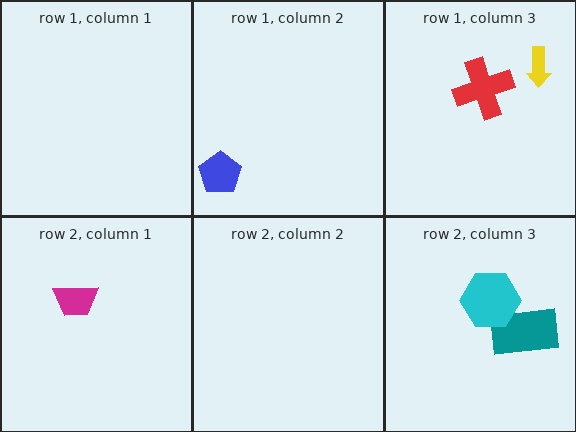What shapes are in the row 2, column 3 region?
The teal rectangle, the cyan hexagon.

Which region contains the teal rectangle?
The row 2, column 3 region.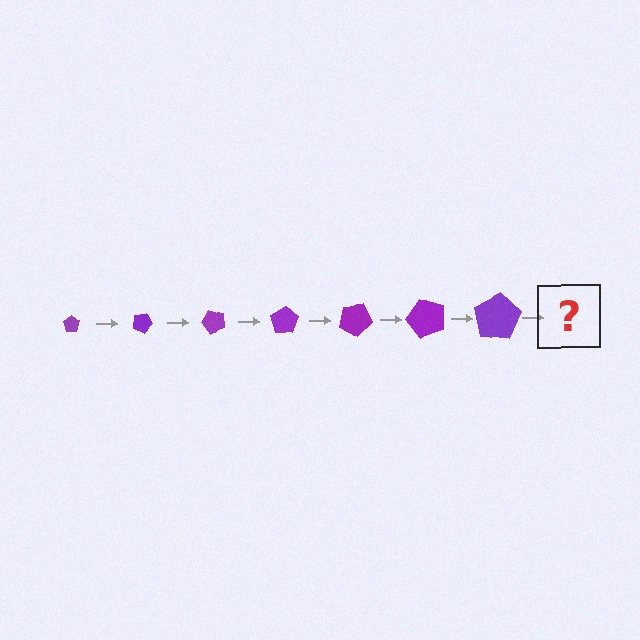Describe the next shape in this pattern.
It should be a pentagon, larger than the previous one and rotated 175 degrees from the start.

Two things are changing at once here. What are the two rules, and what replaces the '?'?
The two rules are that the pentagon grows larger each step and it rotates 25 degrees each step. The '?' should be a pentagon, larger than the previous one and rotated 175 degrees from the start.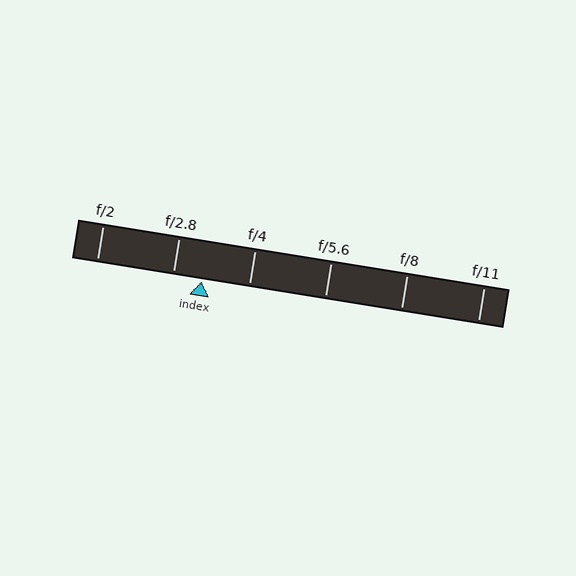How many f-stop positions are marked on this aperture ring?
There are 6 f-stop positions marked.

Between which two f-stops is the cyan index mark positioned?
The index mark is between f/2.8 and f/4.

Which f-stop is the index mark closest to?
The index mark is closest to f/2.8.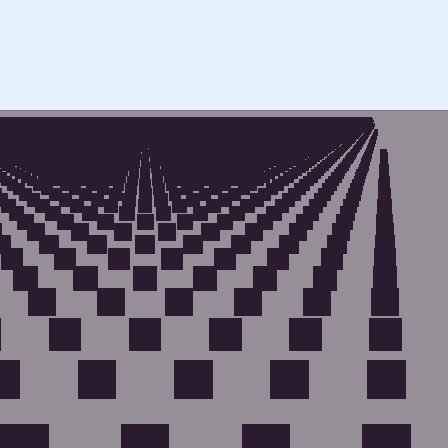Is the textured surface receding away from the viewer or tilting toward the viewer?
The surface is receding away from the viewer. Texture elements get smaller and denser toward the top.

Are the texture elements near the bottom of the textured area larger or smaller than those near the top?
Larger. Near the bottom, elements are closer to the viewer and appear at a bigger on-screen size.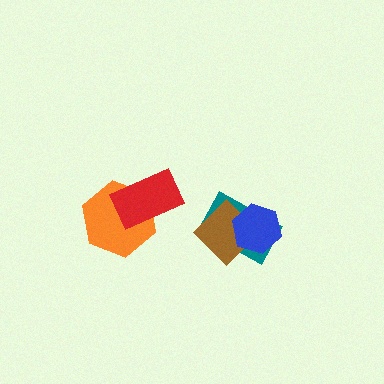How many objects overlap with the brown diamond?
2 objects overlap with the brown diamond.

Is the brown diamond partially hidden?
Yes, it is partially covered by another shape.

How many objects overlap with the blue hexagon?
2 objects overlap with the blue hexagon.